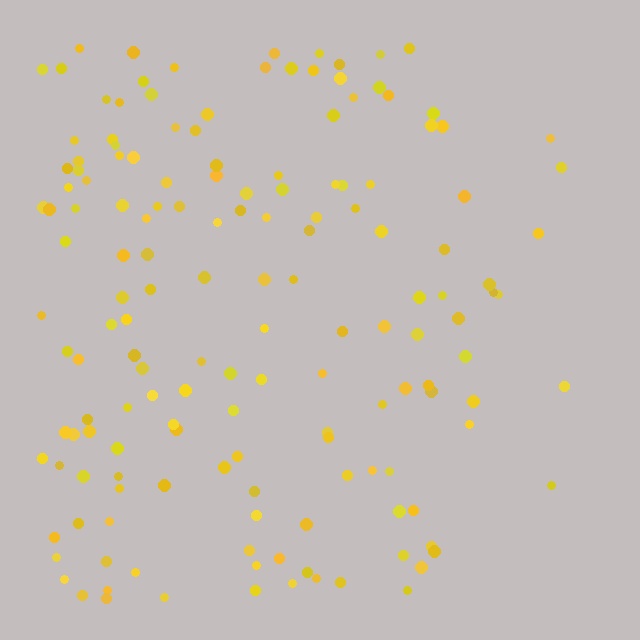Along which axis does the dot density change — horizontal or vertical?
Horizontal.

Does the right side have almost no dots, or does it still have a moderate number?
Still a moderate number, just noticeably fewer than the left.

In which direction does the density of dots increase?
From right to left, with the left side densest.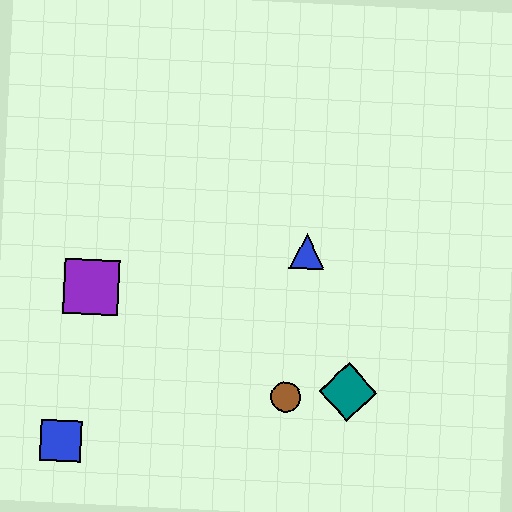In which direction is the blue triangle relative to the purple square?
The blue triangle is to the right of the purple square.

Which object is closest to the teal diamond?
The brown circle is closest to the teal diamond.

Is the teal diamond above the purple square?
No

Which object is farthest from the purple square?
The teal diamond is farthest from the purple square.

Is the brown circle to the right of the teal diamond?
No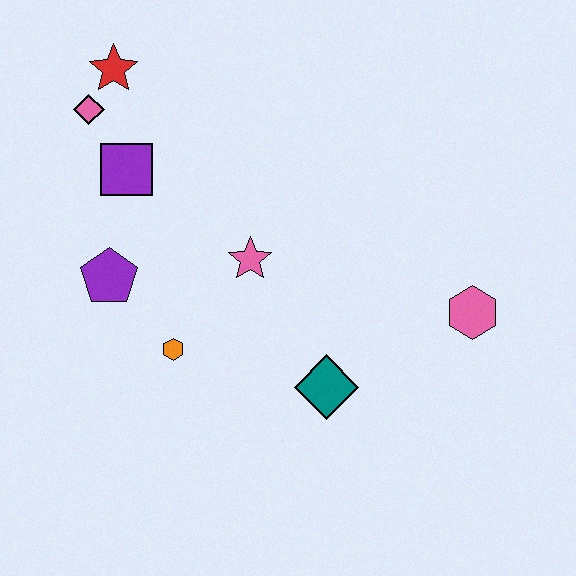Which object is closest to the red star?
The pink diamond is closest to the red star.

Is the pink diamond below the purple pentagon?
No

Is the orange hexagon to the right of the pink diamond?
Yes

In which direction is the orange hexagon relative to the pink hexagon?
The orange hexagon is to the left of the pink hexagon.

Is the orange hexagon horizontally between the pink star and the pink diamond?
Yes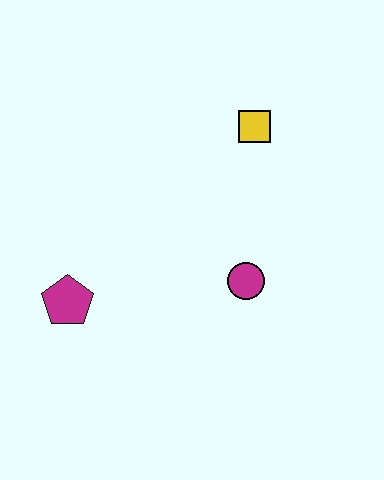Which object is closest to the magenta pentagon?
The magenta circle is closest to the magenta pentagon.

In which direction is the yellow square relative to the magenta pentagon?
The yellow square is to the right of the magenta pentagon.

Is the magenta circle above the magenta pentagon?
Yes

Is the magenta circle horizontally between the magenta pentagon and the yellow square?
Yes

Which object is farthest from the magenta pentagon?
The yellow square is farthest from the magenta pentagon.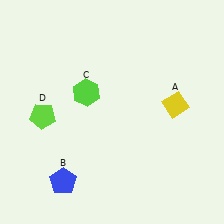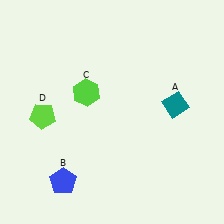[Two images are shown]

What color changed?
The diamond (A) changed from yellow in Image 1 to teal in Image 2.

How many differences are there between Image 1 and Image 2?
There is 1 difference between the two images.